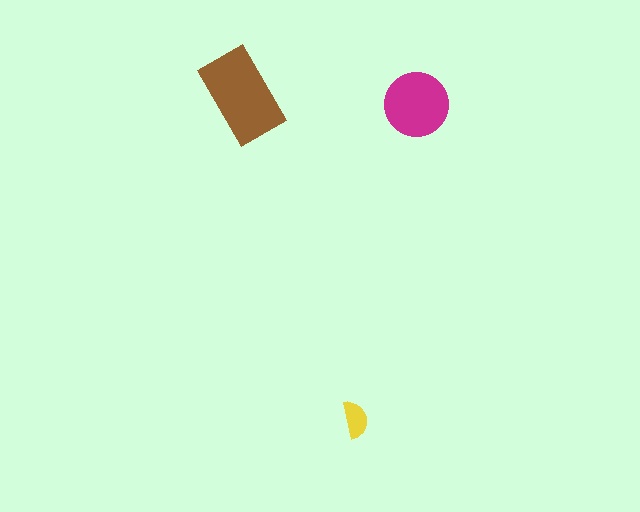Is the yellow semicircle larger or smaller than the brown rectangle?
Smaller.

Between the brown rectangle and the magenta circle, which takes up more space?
The brown rectangle.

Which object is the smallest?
The yellow semicircle.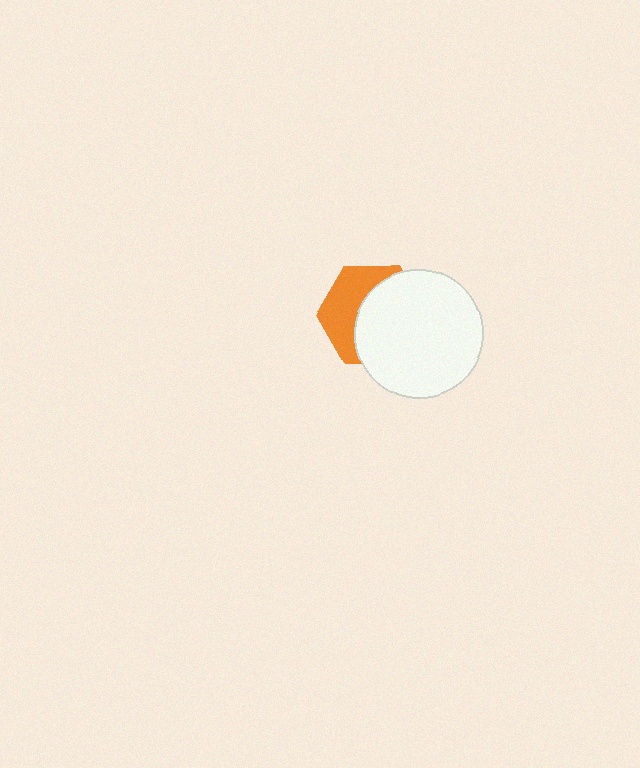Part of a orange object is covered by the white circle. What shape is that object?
It is a hexagon.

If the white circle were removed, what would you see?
You would see the complete orange hexagon.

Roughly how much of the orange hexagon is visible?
A small part of it is visible (roughly 42%).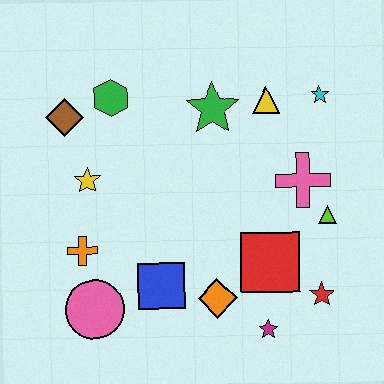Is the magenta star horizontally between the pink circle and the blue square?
No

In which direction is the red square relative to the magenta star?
The red square is above the magenta star.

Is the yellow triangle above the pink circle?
Yes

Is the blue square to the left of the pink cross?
Yes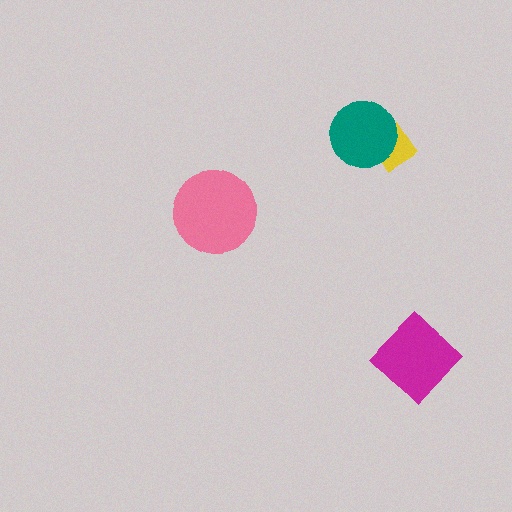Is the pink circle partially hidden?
No, no other shape covers it.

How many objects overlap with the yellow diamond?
1 object overlaps with the yellow diamond.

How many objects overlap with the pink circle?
0 objects overlap with the pink circle.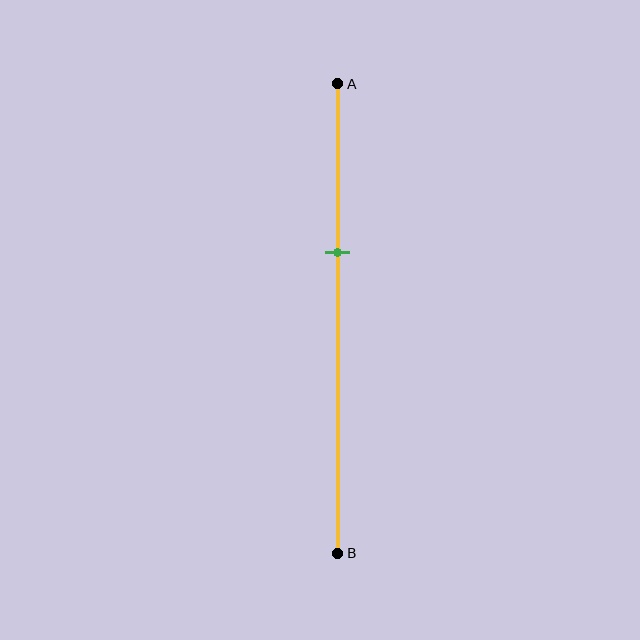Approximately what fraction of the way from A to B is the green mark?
The green mark is approximately 35% of the way from A to B.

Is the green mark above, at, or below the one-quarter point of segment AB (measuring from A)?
The green mark is below the one-quarter point of segment AB.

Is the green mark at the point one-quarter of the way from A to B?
No, the mark is at about 35% from A, not at the 25% one-quarter point.